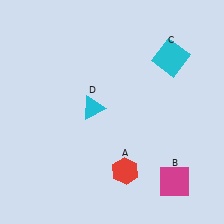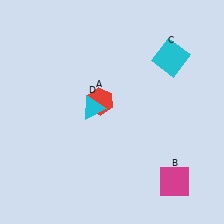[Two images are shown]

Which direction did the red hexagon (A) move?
The red hexagon (A) moved up.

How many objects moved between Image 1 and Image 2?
1 object moved between the two images.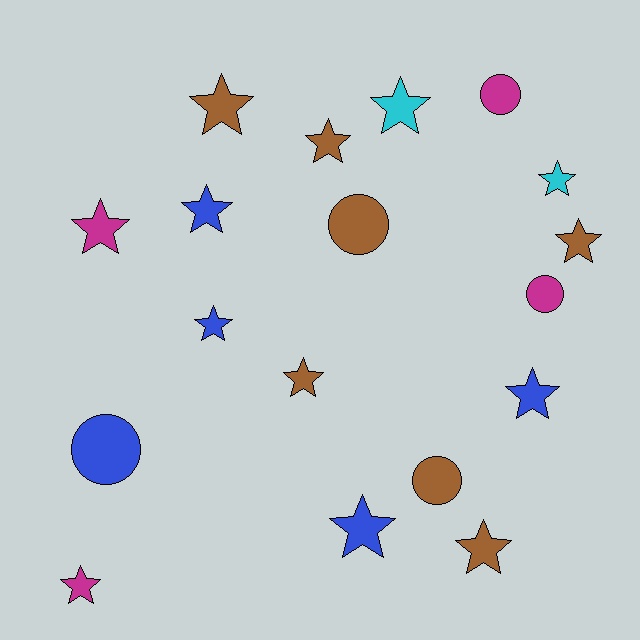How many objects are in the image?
There are 18 objects.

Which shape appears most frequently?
Star, with 13 objects.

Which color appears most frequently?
Brown, with 7 objects.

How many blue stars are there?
There are 4 blue stars.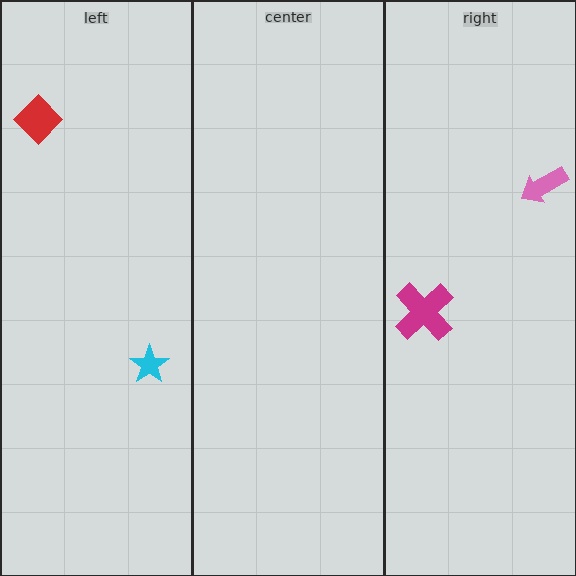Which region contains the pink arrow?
The right region.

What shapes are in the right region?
The pink arrow, the magenta cross.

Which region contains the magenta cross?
The right region.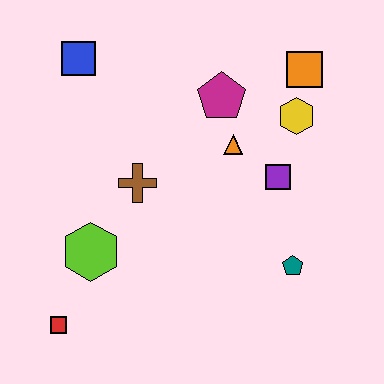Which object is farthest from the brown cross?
The orange square is farthest from the brown cross.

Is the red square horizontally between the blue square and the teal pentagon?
No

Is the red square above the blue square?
No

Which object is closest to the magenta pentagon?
The orange triangle is closest to the magenta pentagon.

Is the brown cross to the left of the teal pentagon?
Yes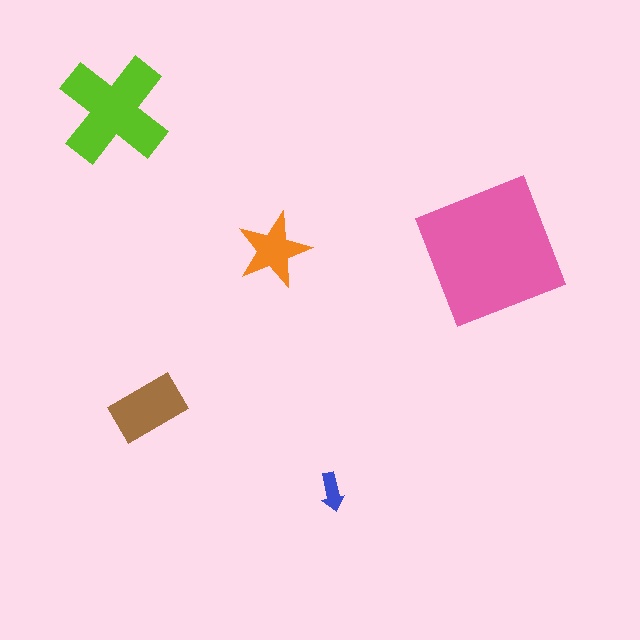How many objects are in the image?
There are 5 objects in the image.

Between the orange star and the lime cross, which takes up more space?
The lime cross.